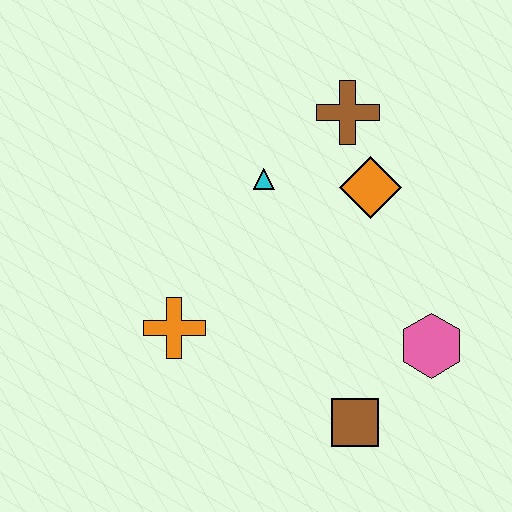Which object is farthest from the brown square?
The brown cross is farthest from the brown square.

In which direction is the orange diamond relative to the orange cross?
The orange diamond is to the right of the orange cross.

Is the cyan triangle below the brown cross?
Yes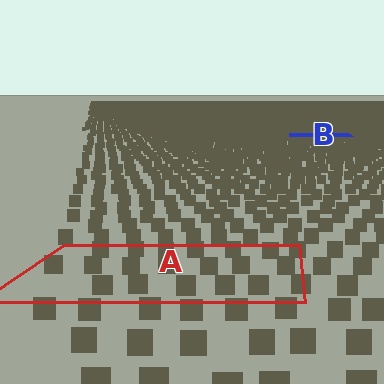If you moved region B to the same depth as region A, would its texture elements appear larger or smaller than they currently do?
They would appear larger. At a closer depth, the same texture elements are projected at a bigger on-screen size.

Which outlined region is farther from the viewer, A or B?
Region B is farther from the viewer — the texture elements inside it appear smaller and more densely packed.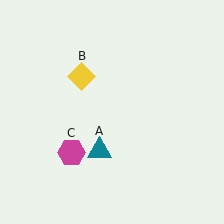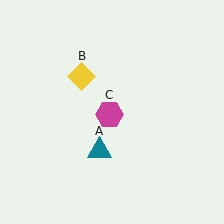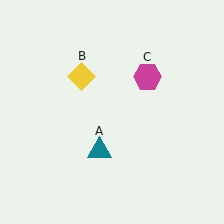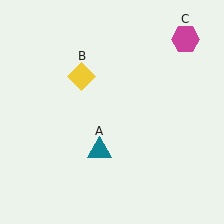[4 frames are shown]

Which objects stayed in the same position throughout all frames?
Teal triangle (object A) and yellow diamond (object B) remained stationary.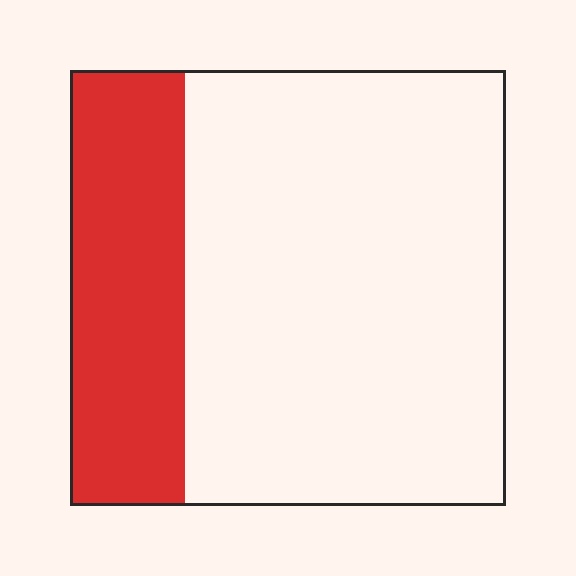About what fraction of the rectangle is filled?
About one quarter (1/4).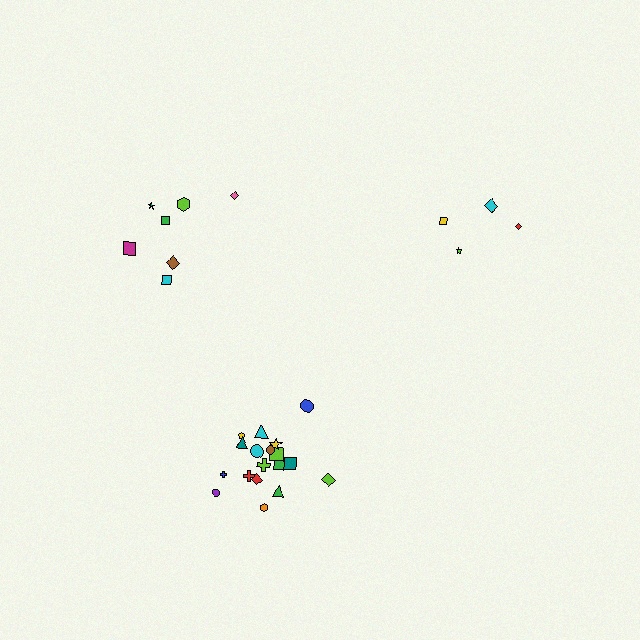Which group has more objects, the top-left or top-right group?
The top-left group.